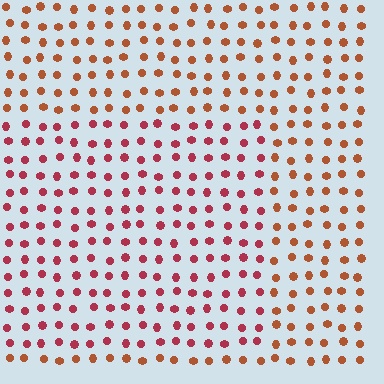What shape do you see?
I see a rectangle.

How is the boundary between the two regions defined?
The boundary is defined purely by a slight shift in hue (about 31 degrees). Spacing, size, and orientation are identical on both sides.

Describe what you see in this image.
The image is filled with small brown elements in a uniform arrangement. A rectangle-shaped region is visible where the elements are tinted to a slightly different hue, forming a subtle color boundary.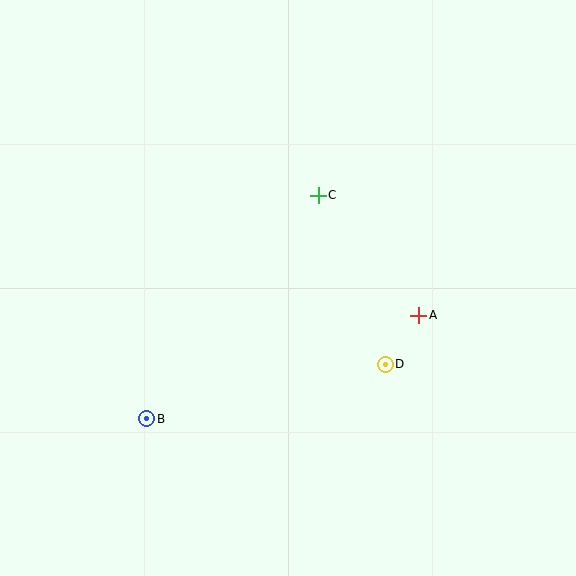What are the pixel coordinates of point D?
Point D is at (385, 364).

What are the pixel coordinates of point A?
Point A is at (419, 315).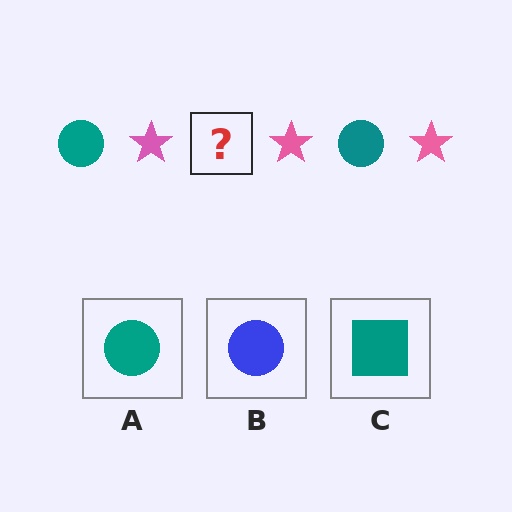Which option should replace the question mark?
Option A.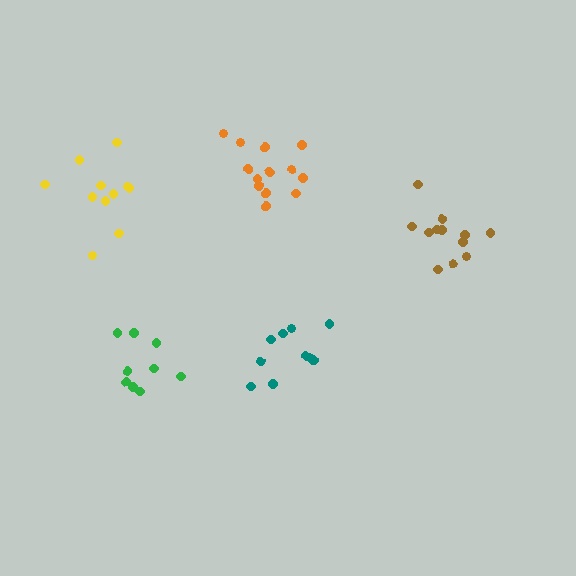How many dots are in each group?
Group 1: 11 dots, Group 2: 12 dots, Group 3: 10 dots, Group 4: 13 dots, Group 5: 10 dots (56 total).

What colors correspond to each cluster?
The clusters are colored: yellow, brown, teal, orange, green.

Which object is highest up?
The orange cluster is topmost.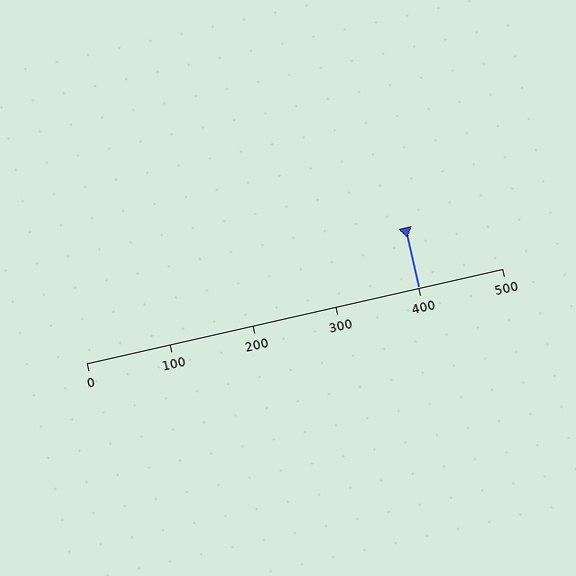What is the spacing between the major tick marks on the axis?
The major ticks are spaced 100 apart.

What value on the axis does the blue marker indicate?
The marker indicates approximately 400.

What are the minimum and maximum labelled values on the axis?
The axis runs from 0 to 500.